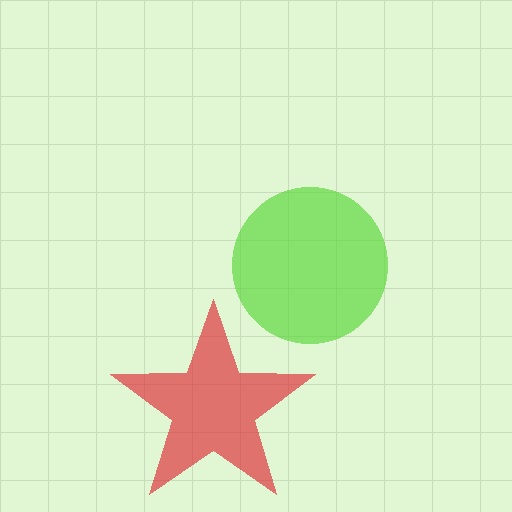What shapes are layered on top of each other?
The layered shapes are: a lime circle, a red star.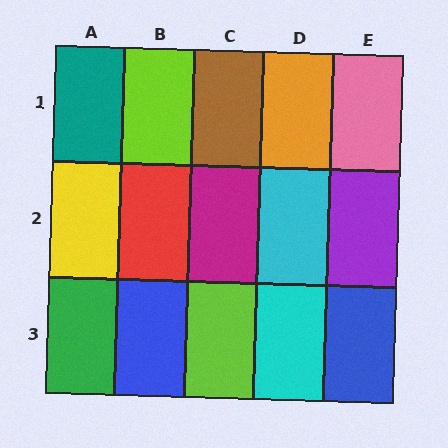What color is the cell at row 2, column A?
Yellow.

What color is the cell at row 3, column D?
Cyan.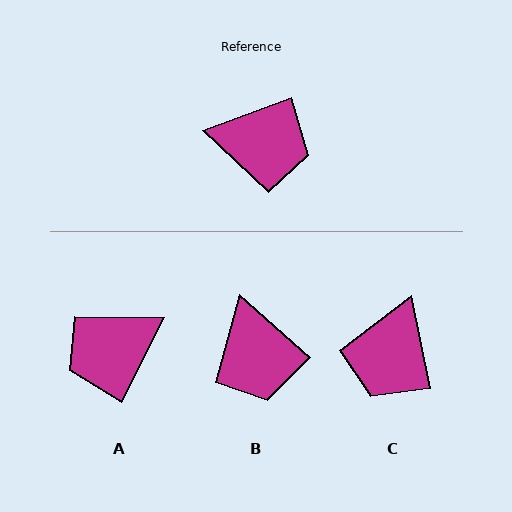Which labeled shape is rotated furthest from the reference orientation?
A, about 138 degrees away.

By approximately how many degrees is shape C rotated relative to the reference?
Approximately 99 degrees clockwise.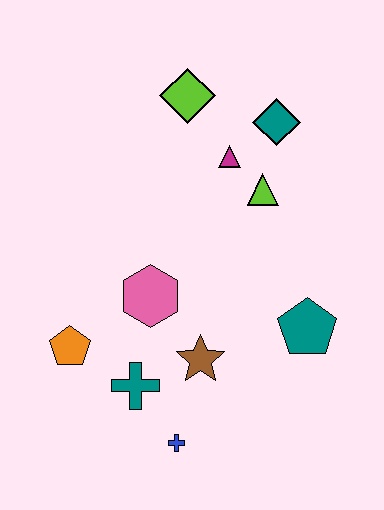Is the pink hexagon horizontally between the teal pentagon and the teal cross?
Yes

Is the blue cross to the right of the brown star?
No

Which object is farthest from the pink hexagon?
The teal diamond is farthest from the pink hexagon.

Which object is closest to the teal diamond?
The magenta triangle is closest to the teal diamond.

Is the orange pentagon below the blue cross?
No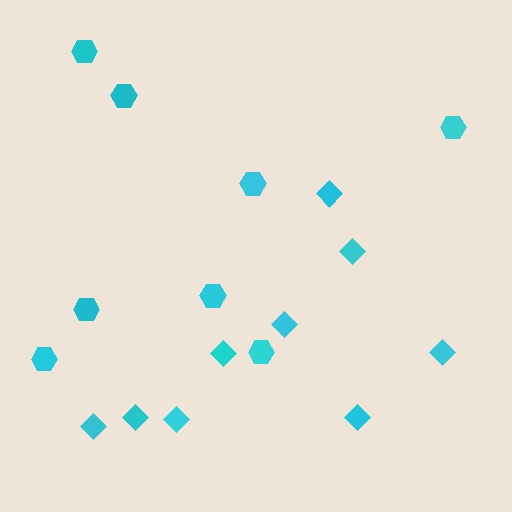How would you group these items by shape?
There are 2 groups: one group of diamonds (9) and one group of hexagons (8).